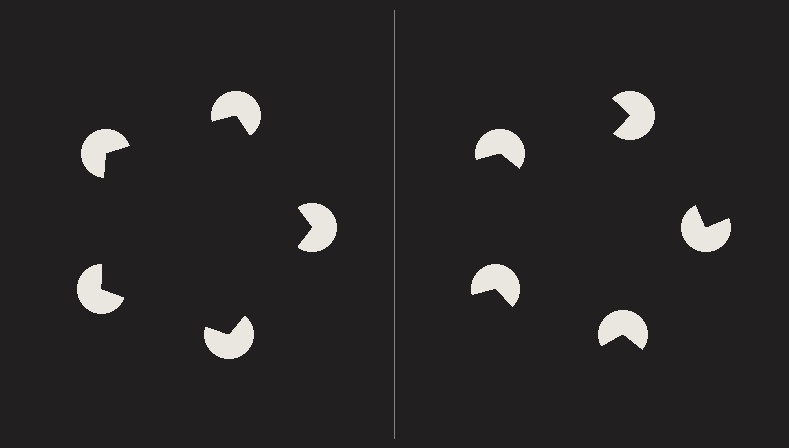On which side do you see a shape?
An illusory pentagon appears on the left side. On the right side the wedge cuts are rotated, so no coherent shape forms.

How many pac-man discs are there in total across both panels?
10 — 5 on each side.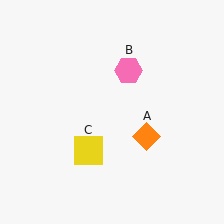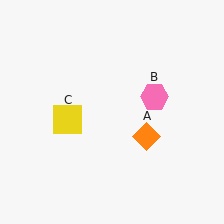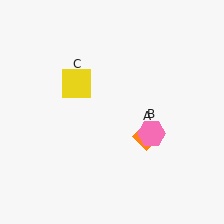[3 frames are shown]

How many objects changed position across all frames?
2 objects changed position: pink hexagon (object B), yellow square (object C).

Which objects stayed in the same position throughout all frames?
Orange diamond (object A) remained stationary.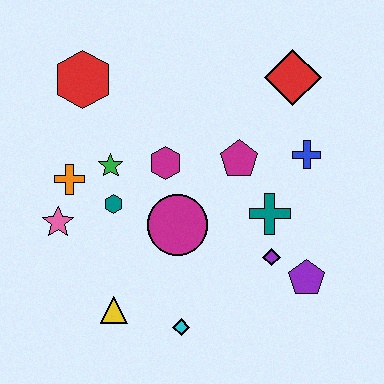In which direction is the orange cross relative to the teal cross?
The orange cross is to the left of the teal cross.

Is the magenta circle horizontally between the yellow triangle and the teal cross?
Yes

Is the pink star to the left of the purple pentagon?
Yes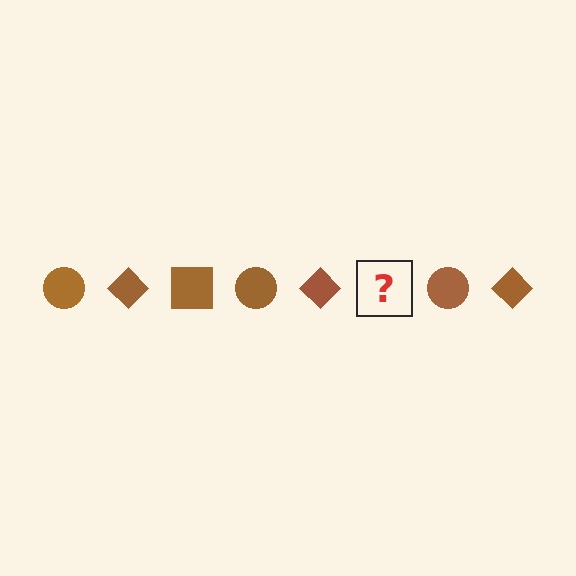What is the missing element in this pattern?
The missing element is a brown square.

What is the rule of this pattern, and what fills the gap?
The rule is that the pattern cycles through circle, diamond, square shapes in brown. The gap should be filled with a brown square.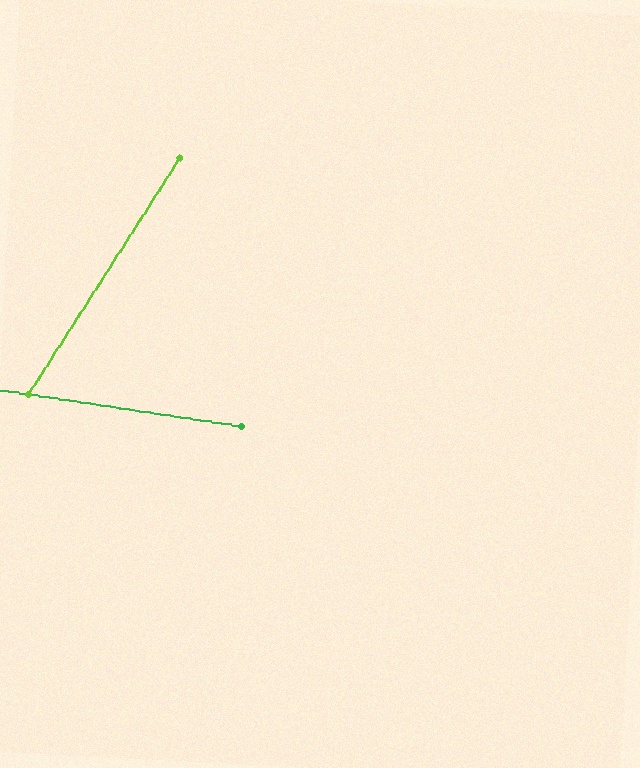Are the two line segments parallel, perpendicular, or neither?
Neither parallel nor perpendicular — they differ by about 66°.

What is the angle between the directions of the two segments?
Approximately 66 degrees.